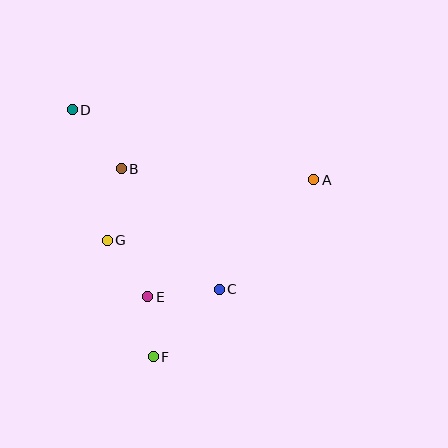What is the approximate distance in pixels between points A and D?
The distance between A and D is approximately 252 pixels.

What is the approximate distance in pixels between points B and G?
The distance between B and G is approximately 73 pixels.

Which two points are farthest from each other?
Points D and F are farthest from each other.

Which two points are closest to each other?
Points E and F are closest to each other.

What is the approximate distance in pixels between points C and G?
The distance between C and G is approximately 122 pixels.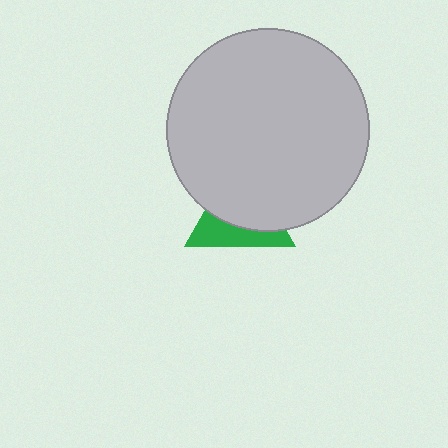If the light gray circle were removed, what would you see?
You would see the complete green triangle.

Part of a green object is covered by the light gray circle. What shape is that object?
It is a triangle.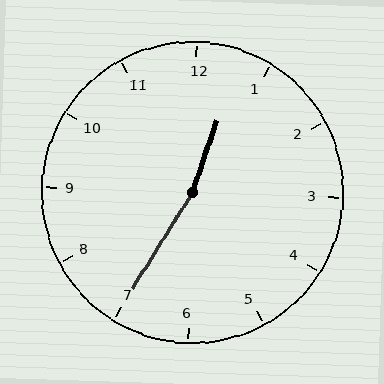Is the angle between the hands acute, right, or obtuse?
It is obtuse.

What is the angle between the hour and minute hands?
Approximately 168 degrees.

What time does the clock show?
12:35.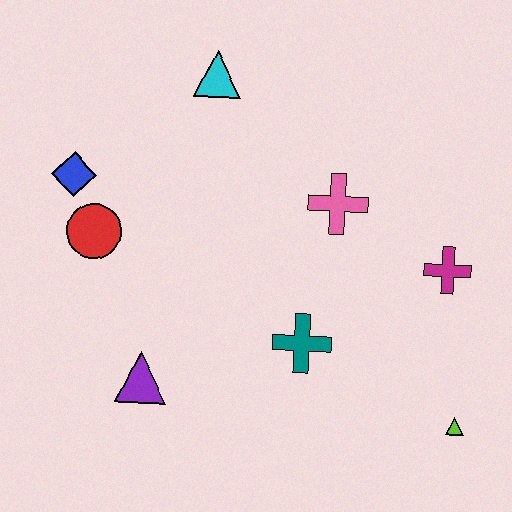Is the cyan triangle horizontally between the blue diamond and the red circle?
No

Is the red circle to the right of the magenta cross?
No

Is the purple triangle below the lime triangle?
No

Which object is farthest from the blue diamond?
The lime triangle is farthest from the blue diamond.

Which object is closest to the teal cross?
The pink cross is closest to the teal cross.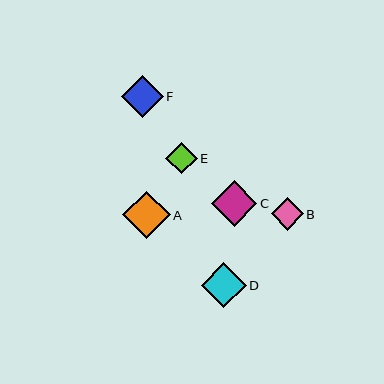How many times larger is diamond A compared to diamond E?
Diamond A is approximately 1.5 times the size of diamond E.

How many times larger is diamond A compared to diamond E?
Diamond A is approximately 1.5 times the size of diamond E.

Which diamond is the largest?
Diamond A is the largest with a size of approximately 47 pixels.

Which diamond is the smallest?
Diamond E is the smallest with a size of approximately 31 pixels.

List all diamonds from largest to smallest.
From largest to smallest: A, C, D, F, B, E.